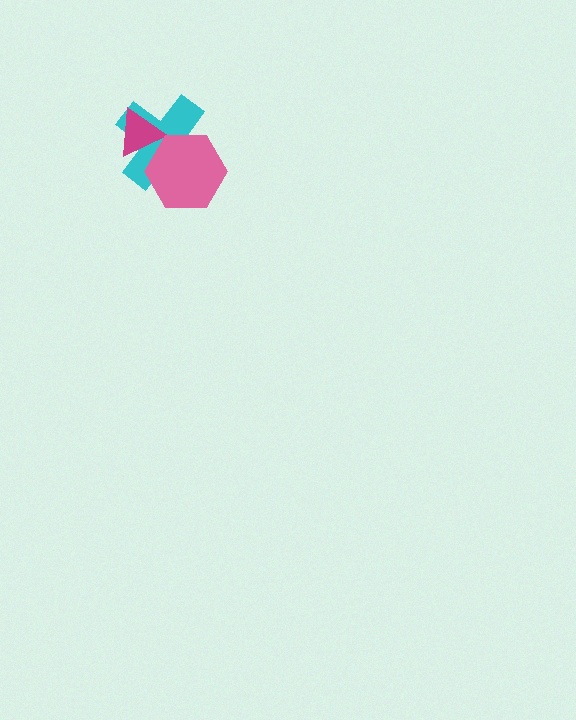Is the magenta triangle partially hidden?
Yes, it is partially covered by another shape.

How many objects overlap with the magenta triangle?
2 objects overlap with the magenta triangle.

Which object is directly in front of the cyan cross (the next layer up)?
The magenta triangle is directly in front of the cyan cross.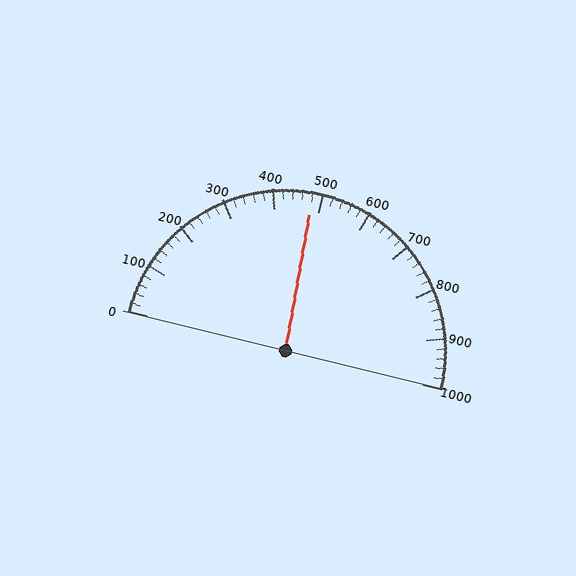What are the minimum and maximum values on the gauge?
The gauge ranges from 0 to 1000.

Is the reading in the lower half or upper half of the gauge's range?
The reading is in the lower half of the range (0 to 1000).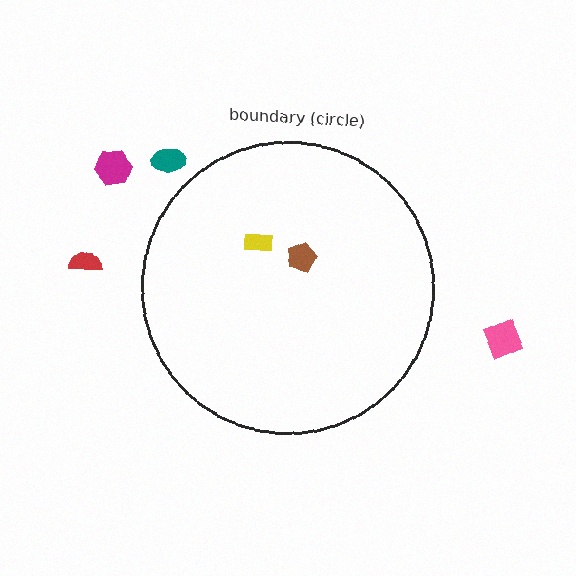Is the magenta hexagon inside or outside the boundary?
Outside.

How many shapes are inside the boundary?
2 inside, 4 outside.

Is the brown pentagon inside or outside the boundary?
Inside.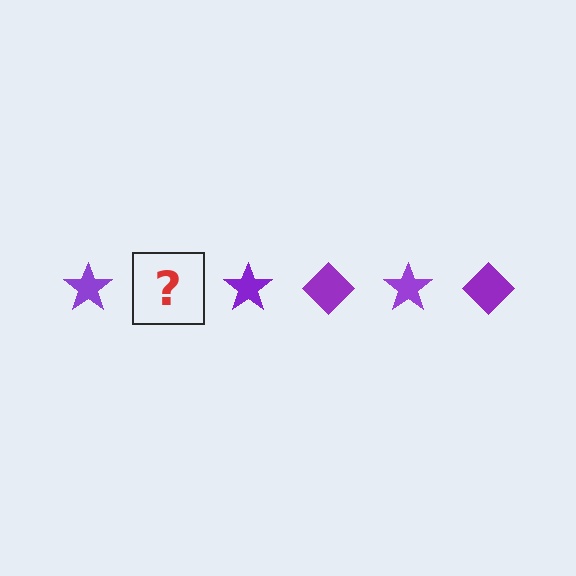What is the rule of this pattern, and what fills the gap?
The rule is that the pattern cycles through star, diamond shapes in purple. The gap should be filled with a purple diamond.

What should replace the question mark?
The question mark should be replaced with a purple diamond.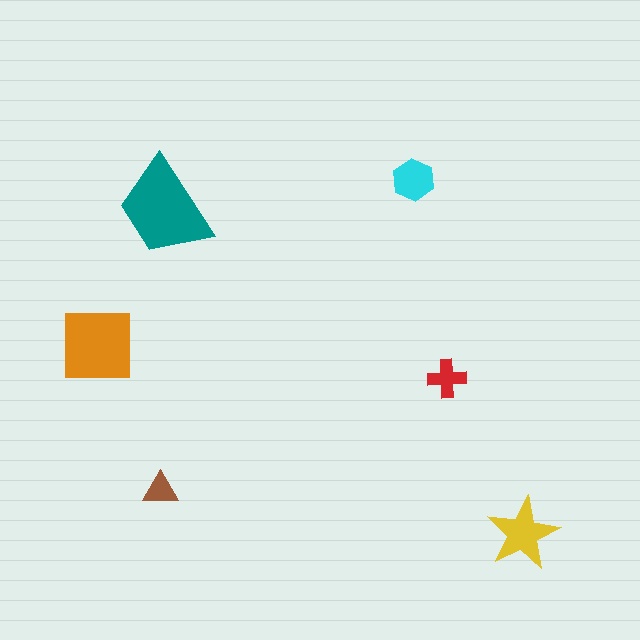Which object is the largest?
The teal trapezoid.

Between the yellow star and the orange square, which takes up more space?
The orange square.